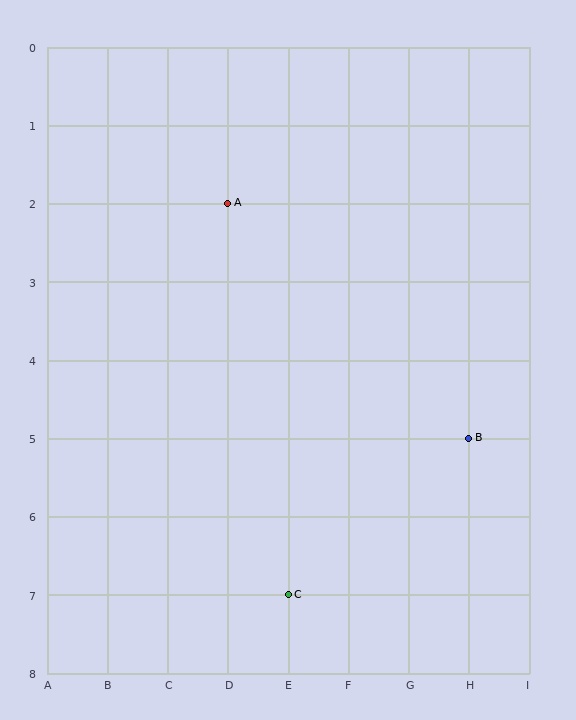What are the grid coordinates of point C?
Point C is at grid coordinates (E, 7).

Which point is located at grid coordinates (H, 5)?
Point B is at (H, 5).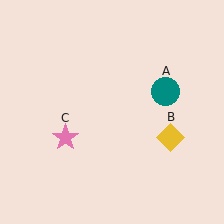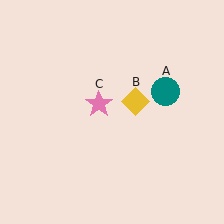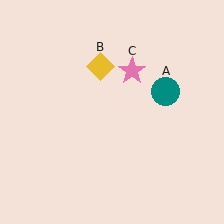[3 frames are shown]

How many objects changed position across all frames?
2 objects changed position: yellow diamond (object B), pink star (object C).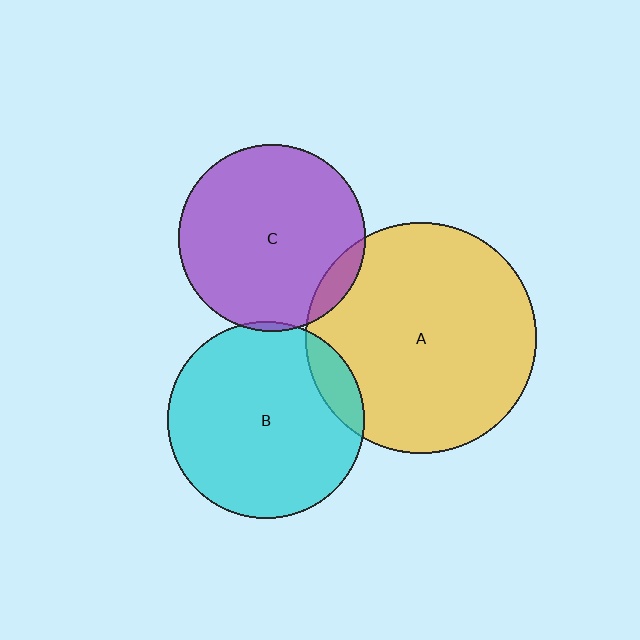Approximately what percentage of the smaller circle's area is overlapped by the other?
Approximately 10%.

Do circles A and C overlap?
Yes.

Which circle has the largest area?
Circle A (yellow).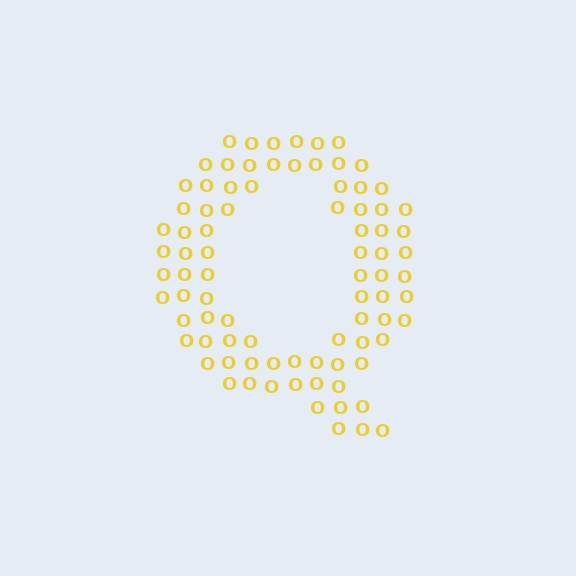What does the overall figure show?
The overall figure shows the letter Q.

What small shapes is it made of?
It is made of small letter O's.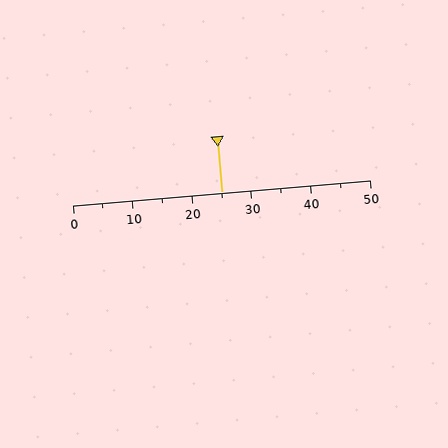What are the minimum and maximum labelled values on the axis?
The axis runs from 0 to 50.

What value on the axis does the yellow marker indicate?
The marker indicates approximately 25.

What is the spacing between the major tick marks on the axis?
The major ticks are spaced 10 apart.